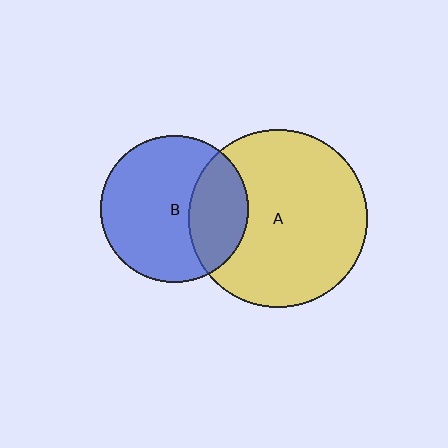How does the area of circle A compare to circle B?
Approximately 1.5 times.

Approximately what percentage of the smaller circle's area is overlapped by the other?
Approximately 30%.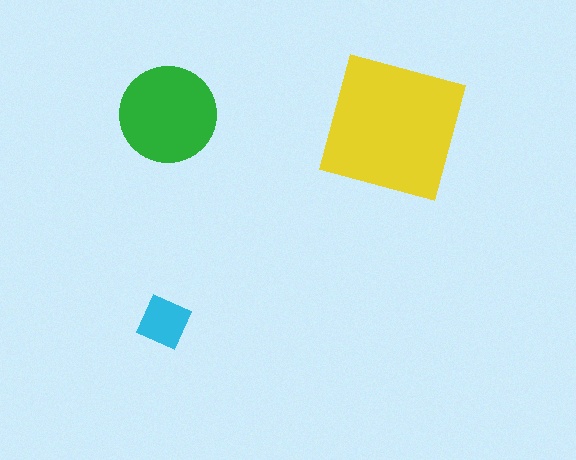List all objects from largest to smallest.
The yellow square, the green circle, the cyan diamond.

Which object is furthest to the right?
The yellow square is rightmost.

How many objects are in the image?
There are 3 objects in the image.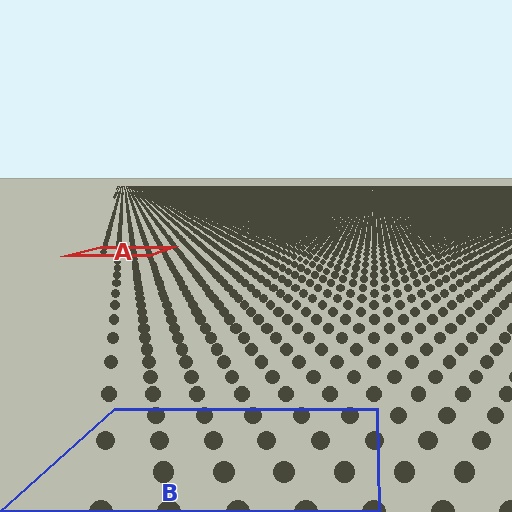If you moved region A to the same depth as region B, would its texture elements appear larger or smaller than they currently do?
They would appear larger. At a closer depth, the same texture elements are projected at a bigger on-screen size.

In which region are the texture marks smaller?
The texture marks are smaller in region A, because it is farther away.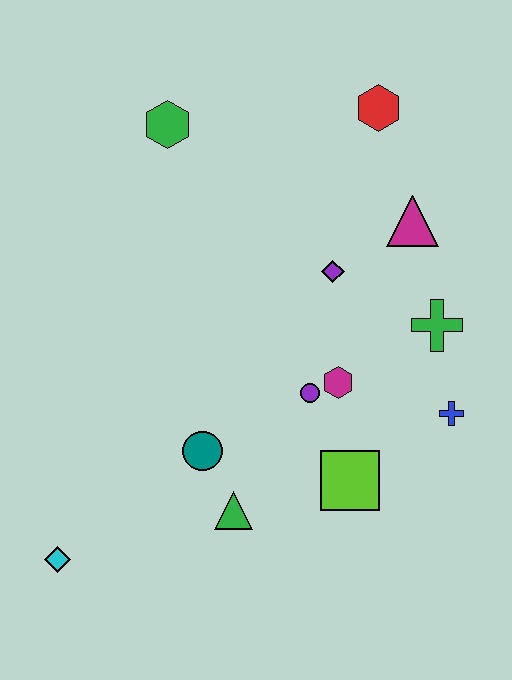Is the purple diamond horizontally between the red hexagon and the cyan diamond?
Yes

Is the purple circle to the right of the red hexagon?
No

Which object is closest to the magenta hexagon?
The purple circle is closest to the magenta hexagon.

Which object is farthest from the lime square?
The green hexagon is farthest from the lime square.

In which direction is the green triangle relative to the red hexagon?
The green triangle is below the red hexagon.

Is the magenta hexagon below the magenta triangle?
Yes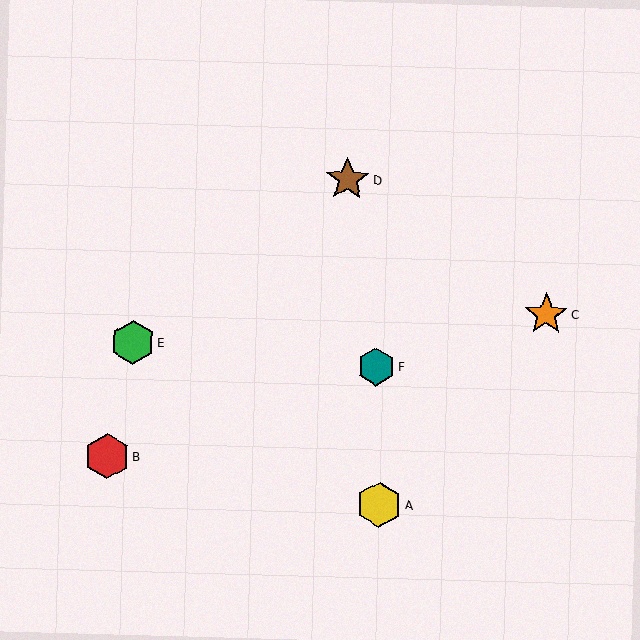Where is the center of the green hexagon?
The center of the green hexagon is at (133, 342).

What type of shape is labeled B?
Shape B is a red hexagon.